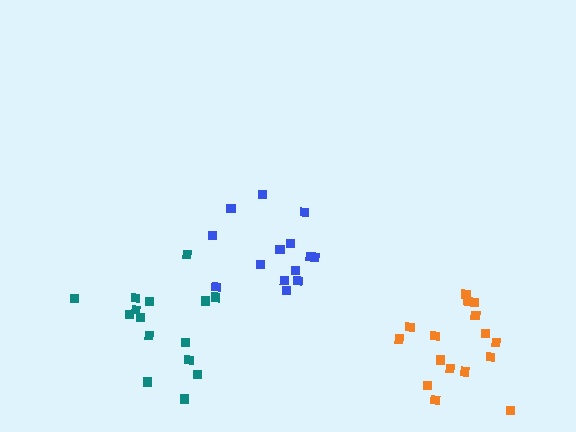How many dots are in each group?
Group 1: 15 dots, Group 2: 14 dots, Group 3: 16 dots (45 total).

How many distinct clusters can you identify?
There are 3 distinct clusters.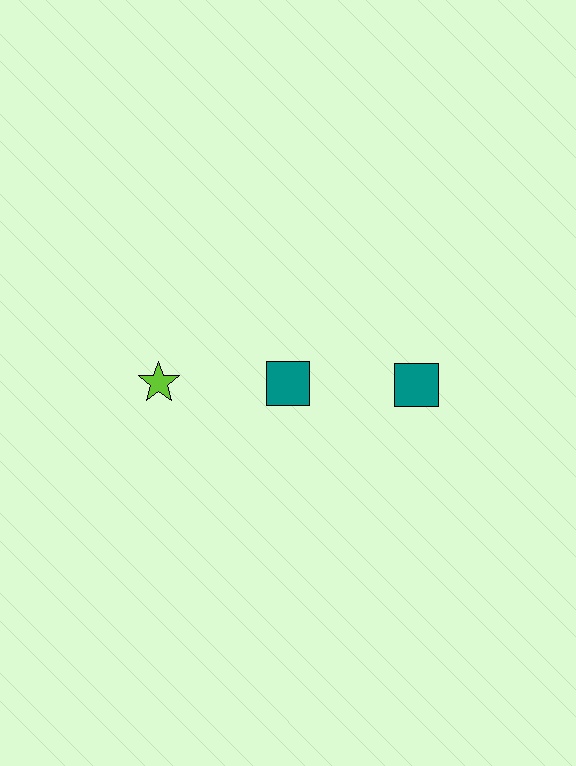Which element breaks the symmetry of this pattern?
The lime star in the top row, leftmost column breaks the symmetry. All other shapes are teal squares.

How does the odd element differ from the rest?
It differs in both color (lime instead of teal) and shape (star instead of square).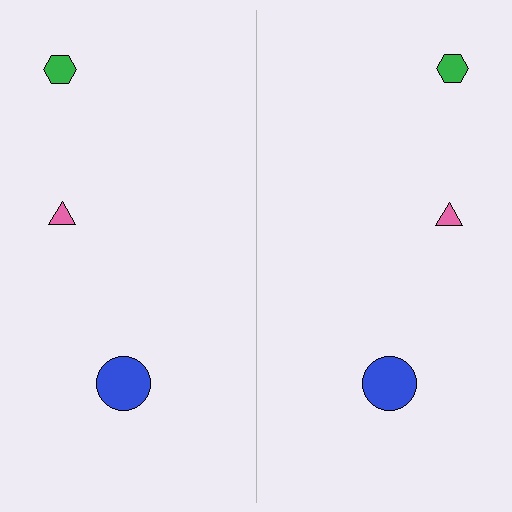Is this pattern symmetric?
Yes, this pattern has bilateral (reflection) symmetry.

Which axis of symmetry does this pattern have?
The pattern has a vertical axis of symmetry running through the center of the image.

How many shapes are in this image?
There are 6 shapes in this image.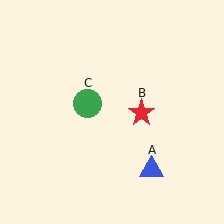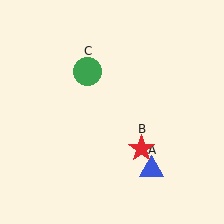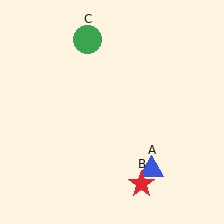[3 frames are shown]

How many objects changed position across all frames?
2 objects changed position: red star (object B), green circle (object C).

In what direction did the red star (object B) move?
The red star (object B) moved down.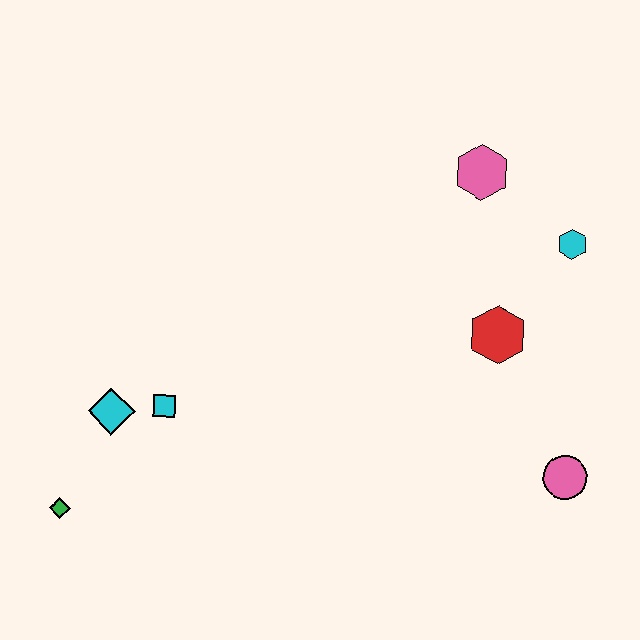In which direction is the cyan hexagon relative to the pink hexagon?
The cyan hexagon is to the right of the pink hexagon.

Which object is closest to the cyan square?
The cyan diamond is closest to the cyan square.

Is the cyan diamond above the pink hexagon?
No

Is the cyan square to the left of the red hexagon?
Yes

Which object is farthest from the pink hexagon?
The green diamond is farthest from the pink hexagon.